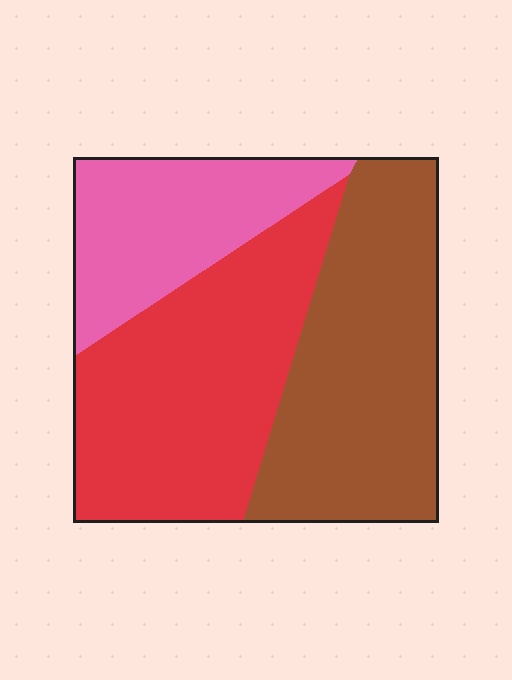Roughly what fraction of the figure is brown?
Brown covers 38% of the figure.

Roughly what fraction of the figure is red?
Red takes up between a quarter and a half of the figure.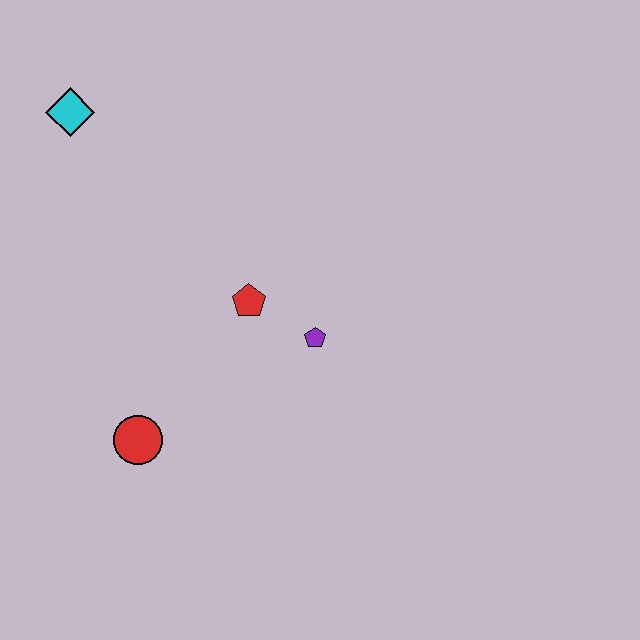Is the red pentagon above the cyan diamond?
No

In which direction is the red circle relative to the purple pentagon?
The red circle is to the left of the purple pentagon.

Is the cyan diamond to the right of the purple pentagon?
No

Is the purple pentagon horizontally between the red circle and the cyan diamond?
No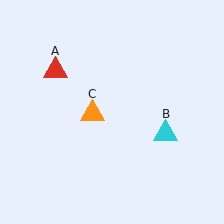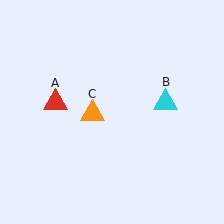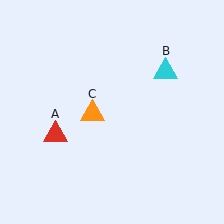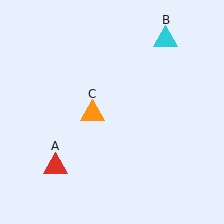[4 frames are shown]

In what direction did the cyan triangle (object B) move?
The cyan triangle (object B) moved up.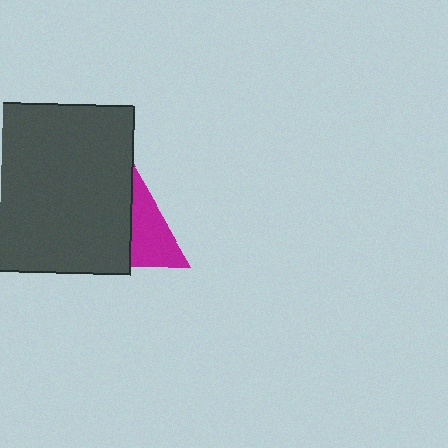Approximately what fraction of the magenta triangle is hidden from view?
Roughly 52% of the magenta triangle is hidden behind the dark gray square.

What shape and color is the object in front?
The object in front is a dark gray square.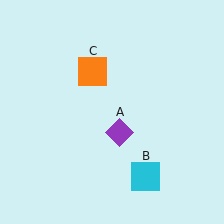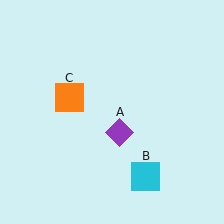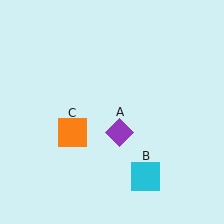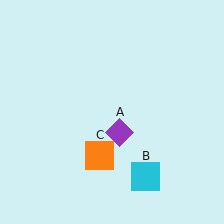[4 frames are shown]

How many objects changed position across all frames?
1 object changed position: orange square (object C).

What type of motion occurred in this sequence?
The orange square (object C) rotated counterclockwise around the center of the scene.